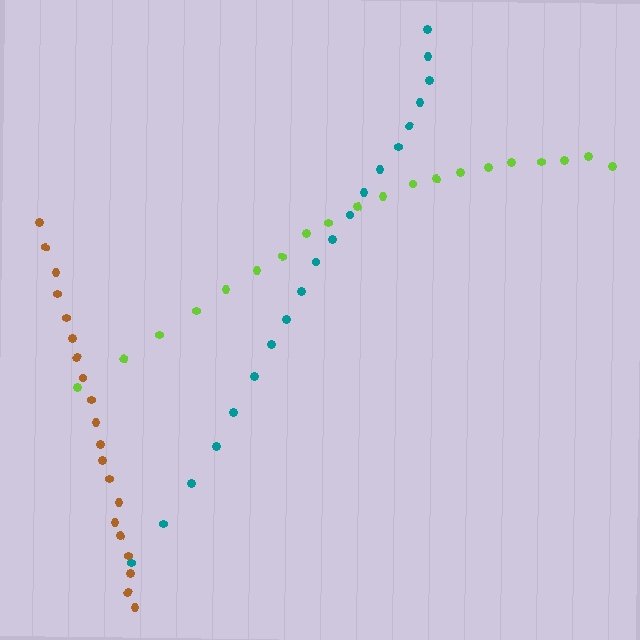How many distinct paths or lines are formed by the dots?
There are 3 distinct paths.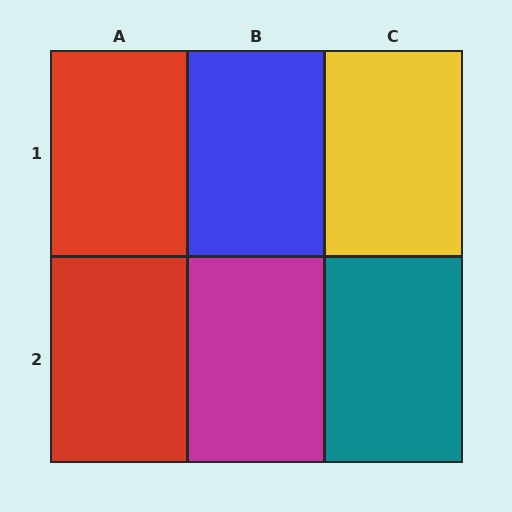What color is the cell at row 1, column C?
Yellow.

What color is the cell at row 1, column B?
Blue.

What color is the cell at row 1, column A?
Red.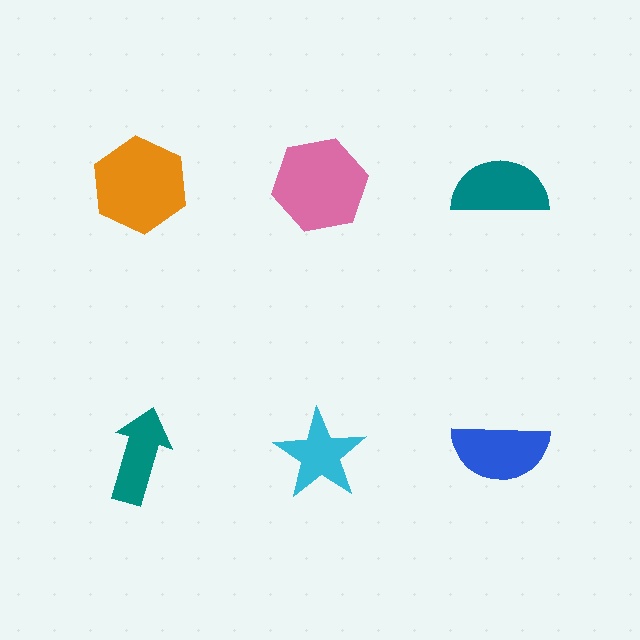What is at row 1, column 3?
A teal semicircle.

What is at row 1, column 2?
A pink hexagon.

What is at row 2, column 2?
A cyan star.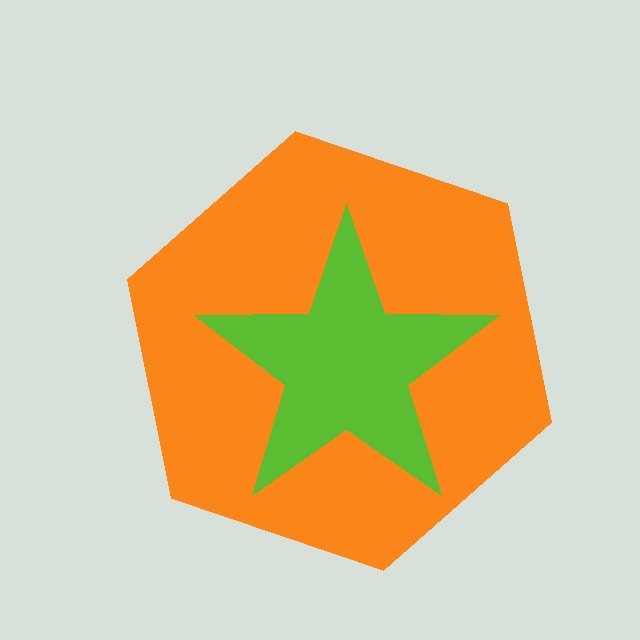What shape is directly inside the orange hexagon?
The lime star.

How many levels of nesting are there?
2.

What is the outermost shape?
The orange hexagon.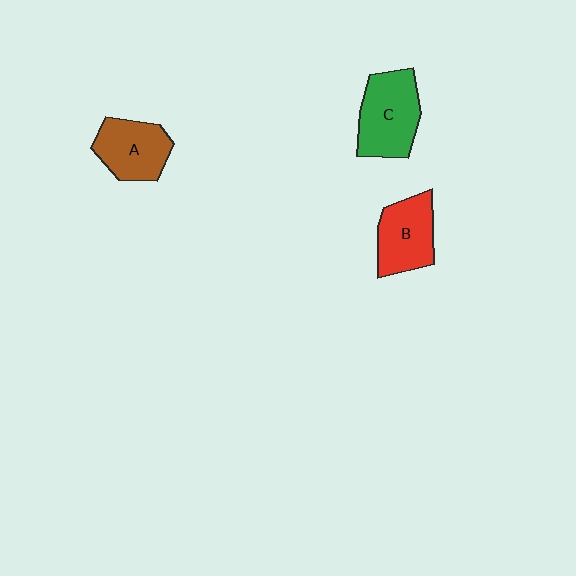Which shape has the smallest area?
Shape A (brown).